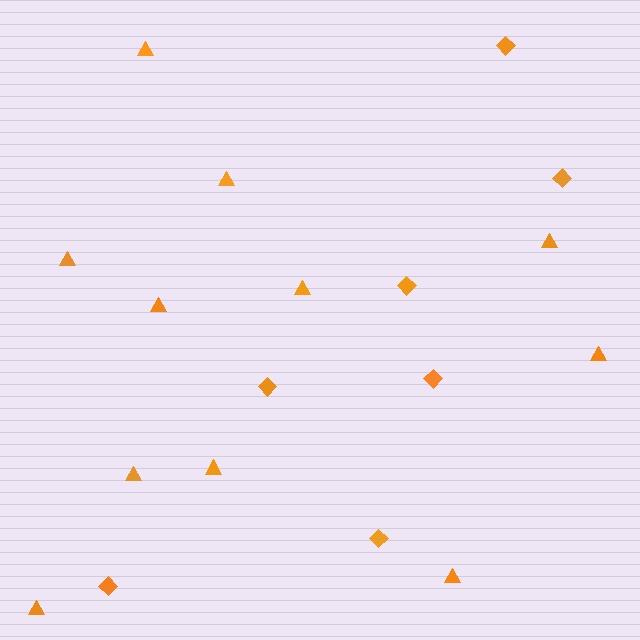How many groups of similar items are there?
There are 2 groups: one group of diamonds (7) and one group of triangles (11).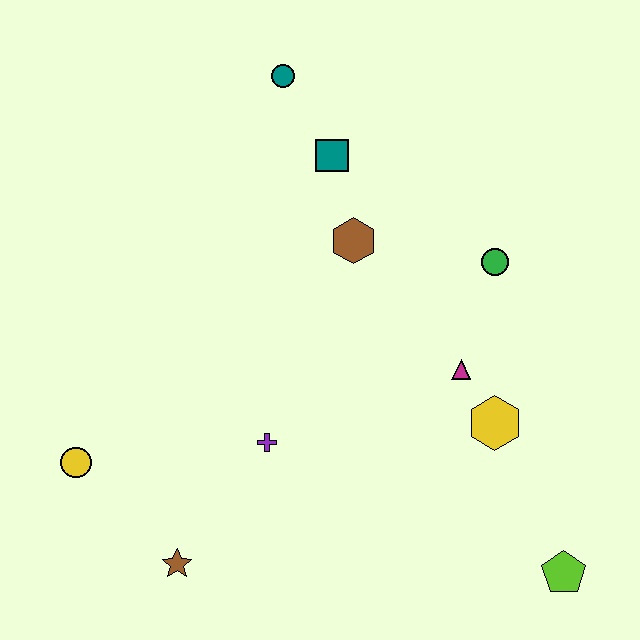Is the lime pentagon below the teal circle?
Yes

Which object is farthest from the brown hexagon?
The lime pentagon is farthest from the brown hexagon.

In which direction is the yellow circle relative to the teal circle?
The yellow circle is below the teal circle.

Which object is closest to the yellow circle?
The brown star is closest to the yellow circle.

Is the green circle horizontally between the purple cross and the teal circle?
No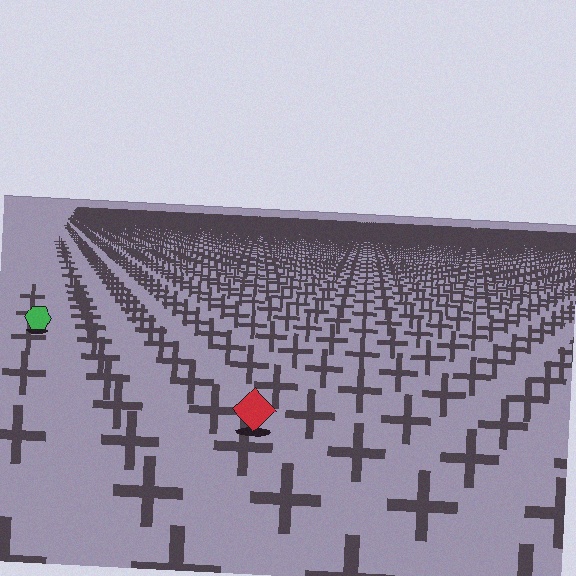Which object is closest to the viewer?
The red diamond is closest. The texture marks near it are larger and more spread out.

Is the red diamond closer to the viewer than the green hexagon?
Yes. The red diamond is closer — you can tell from the texture gradient: the ground texture is coarser near it.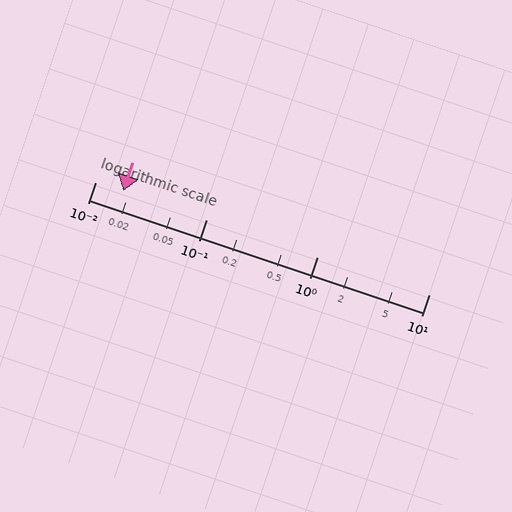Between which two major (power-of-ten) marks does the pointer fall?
The pointer is between 0.01 and 0.1.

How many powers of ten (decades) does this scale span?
The scale spans 3 decades, from 0.01 to 10.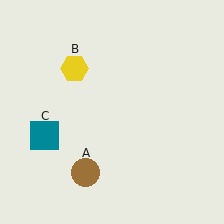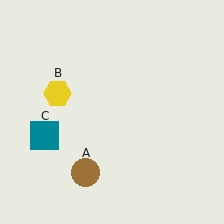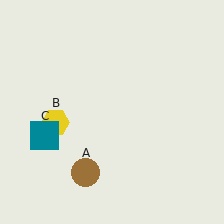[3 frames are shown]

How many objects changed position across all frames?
1 object changed position: yellow hexagon (object B).